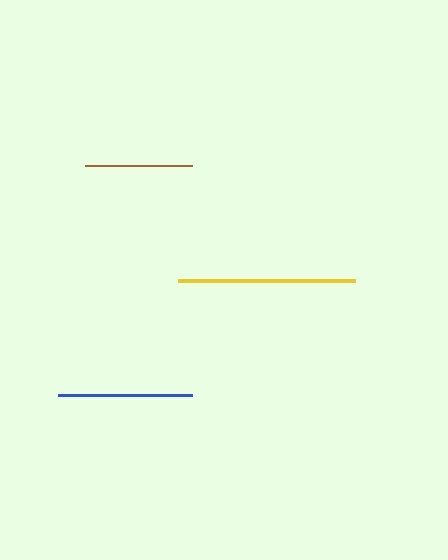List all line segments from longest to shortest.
From longest to shortest: yellow, blue, brown.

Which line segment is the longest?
The yellow line is the longest at approximately 177 pixels.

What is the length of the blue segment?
The blue segment is approximately 134 pixels long.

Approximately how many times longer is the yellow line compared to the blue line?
The yellow line is approximately 1.3 times the length of the blue line.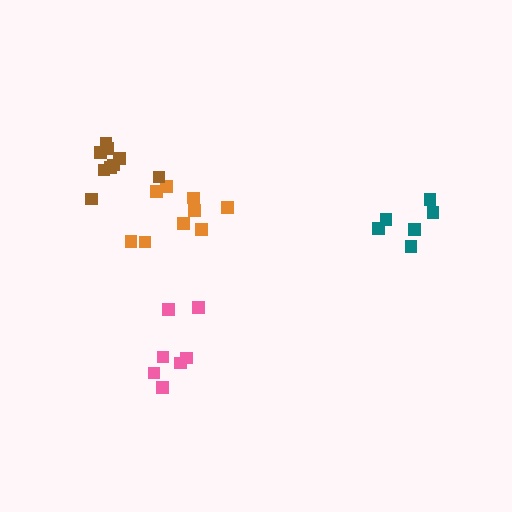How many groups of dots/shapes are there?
There are 4 groups.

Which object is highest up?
The brown cluster is topmost.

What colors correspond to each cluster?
The clusters are colored: teal, orange, brown, pink.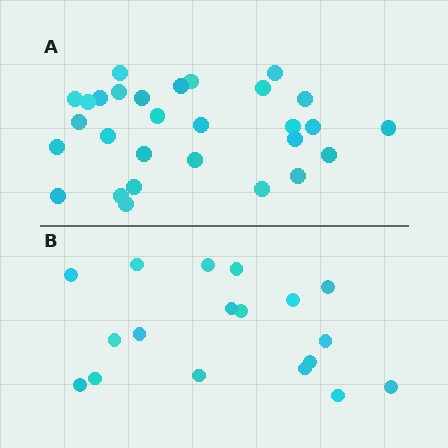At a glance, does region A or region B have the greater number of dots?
Region A (the top region) has more dots.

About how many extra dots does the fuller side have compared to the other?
Region A has roughly 12 or so more dots than region B.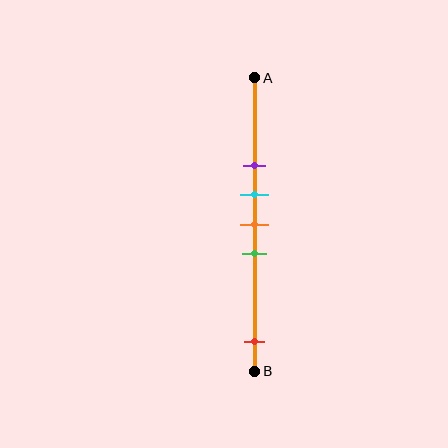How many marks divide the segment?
There are 5 marks dividing the segment.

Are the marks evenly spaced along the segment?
No, the marks are not evenly spaced.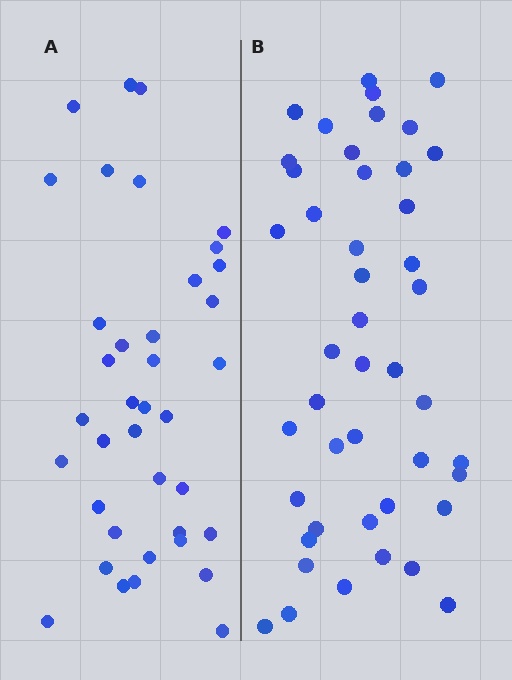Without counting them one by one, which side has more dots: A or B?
Region B (the right region) has more dots.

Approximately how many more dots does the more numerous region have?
Region B has roughly 8 or so more dots than region A.